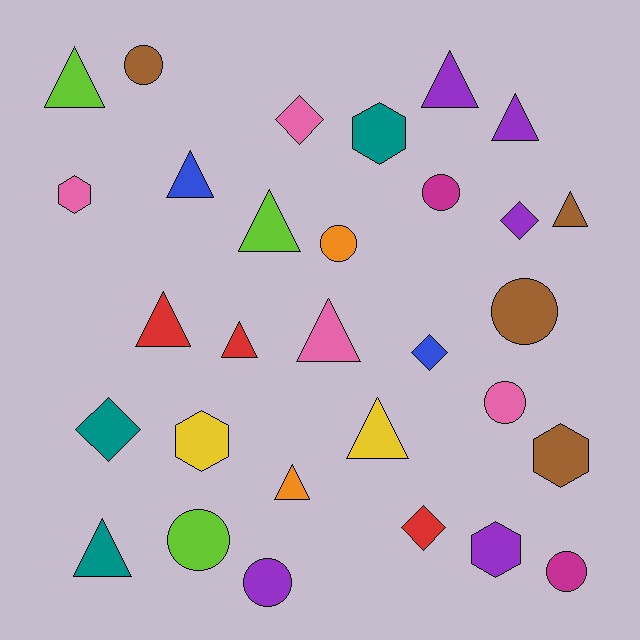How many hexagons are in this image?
There are 5 hexagons.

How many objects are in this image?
There are 30 objects.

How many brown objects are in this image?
There are 4 brown objects.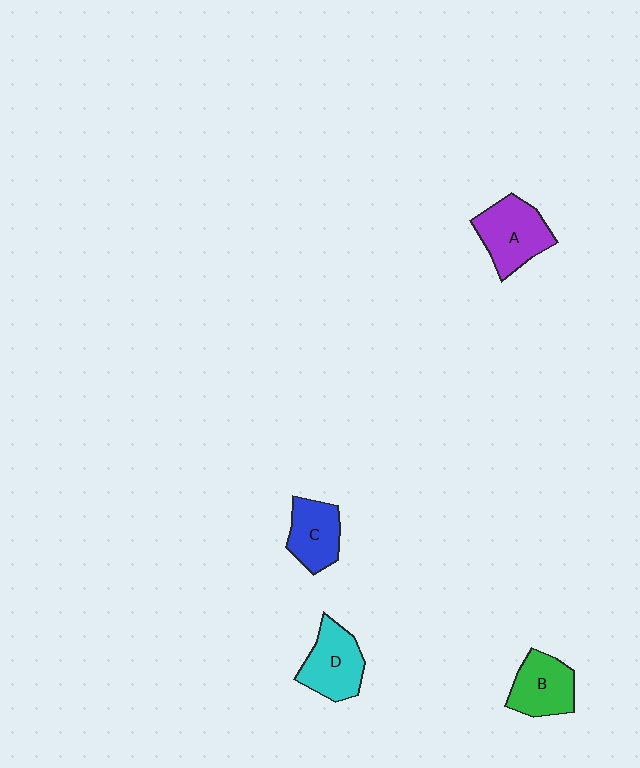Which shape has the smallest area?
Shape C (blue).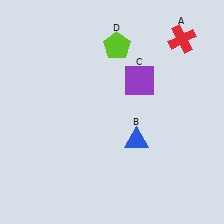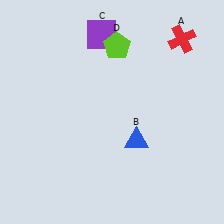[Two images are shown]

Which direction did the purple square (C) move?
The purple square (C) moved up.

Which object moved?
The purple square (C) moved up.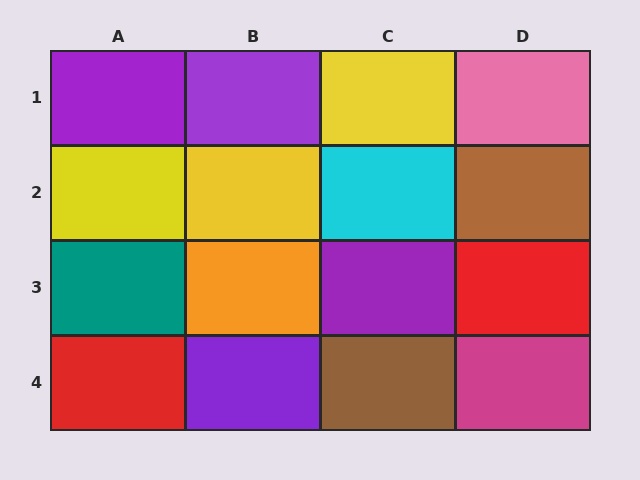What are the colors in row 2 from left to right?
Yellow, yellow, cyan, brown.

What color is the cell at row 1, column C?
Yellow.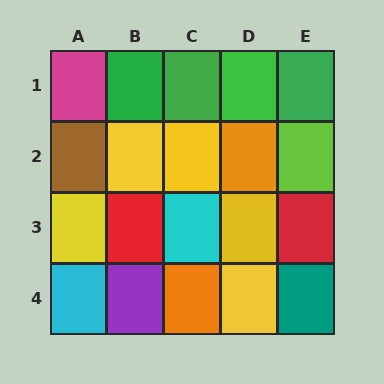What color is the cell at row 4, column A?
Cyan.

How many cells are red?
2 cells are red.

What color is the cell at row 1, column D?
Green.